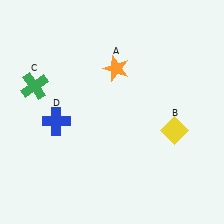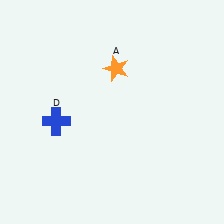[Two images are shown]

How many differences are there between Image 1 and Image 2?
There are 2 differences between the two images.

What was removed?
The yellow diamond (B), the green cross (C) were removed in Image 2.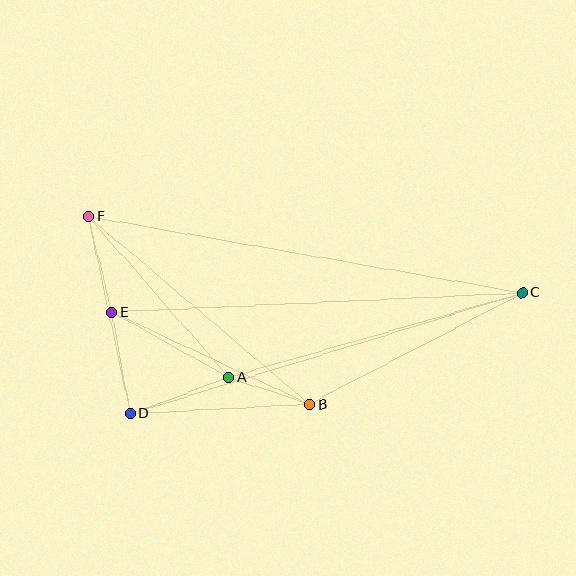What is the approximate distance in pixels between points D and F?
The distance between D and F is approximately 202 pixels.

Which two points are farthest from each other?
Points C and F are farthest from each other.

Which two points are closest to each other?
Points A and B are closest to each other.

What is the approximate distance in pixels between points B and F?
The distance between B and F is approximately 290 pixels.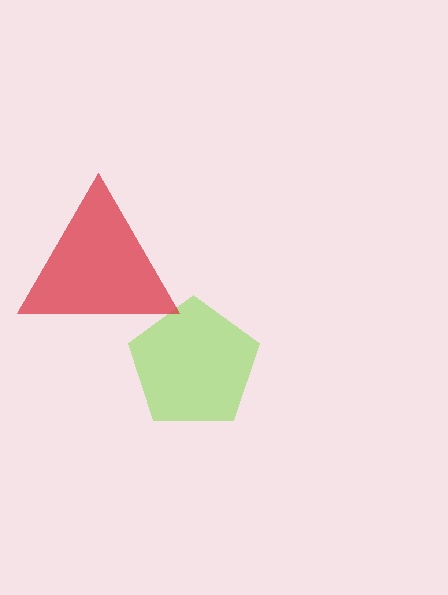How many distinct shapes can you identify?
There are 2 distinct shapes: a lime pentagon, a red triangle.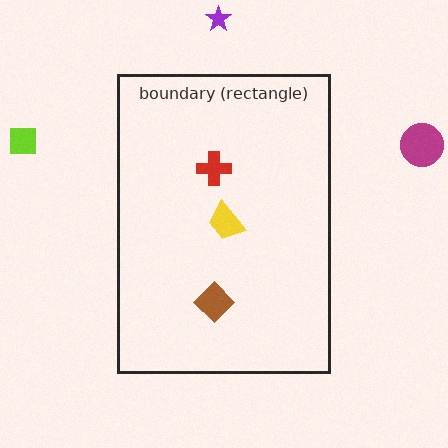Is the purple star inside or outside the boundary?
Outside.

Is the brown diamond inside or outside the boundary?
Inside.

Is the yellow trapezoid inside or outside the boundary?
Inside.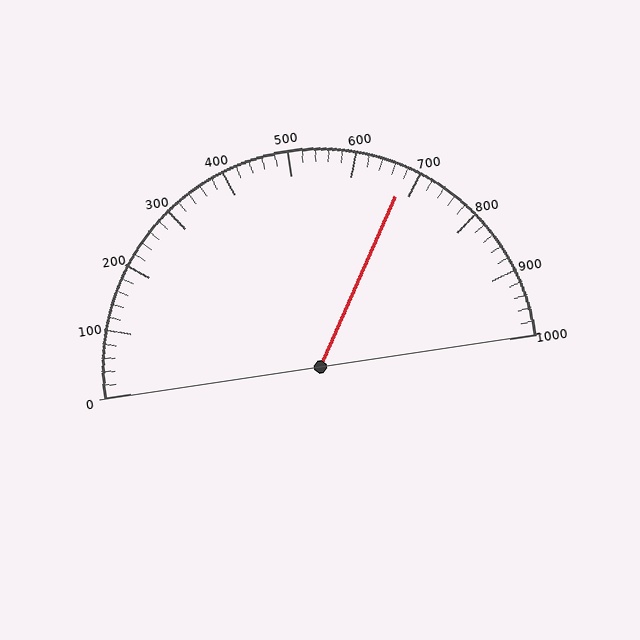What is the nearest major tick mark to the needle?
The nearest major tick mark is 700.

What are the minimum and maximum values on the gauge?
The gauge ranges from 0 to 1000.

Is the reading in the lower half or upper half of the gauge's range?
The reading is in the upper half of the range (0 to 1000).